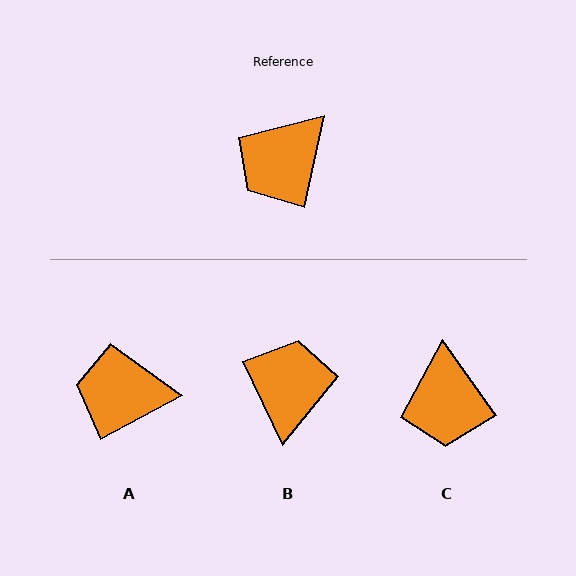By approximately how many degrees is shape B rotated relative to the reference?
Approximately 143 degrees clockwise.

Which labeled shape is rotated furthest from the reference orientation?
B, about 143 degrees away.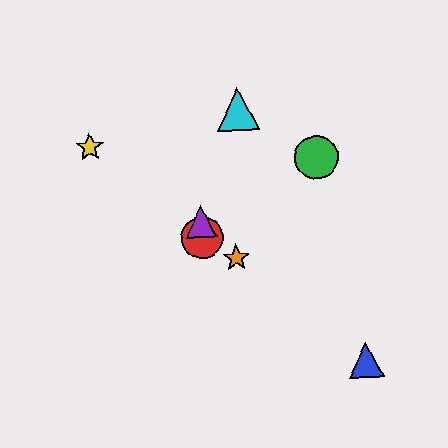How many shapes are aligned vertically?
2 shapes (the red circle, the purple triangle) are aligned vertically.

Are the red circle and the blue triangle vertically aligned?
No, the red circle is at x≈202 and the blue triangle is at x≈366.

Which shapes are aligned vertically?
The red circle, the purple triangle are aligned vertically.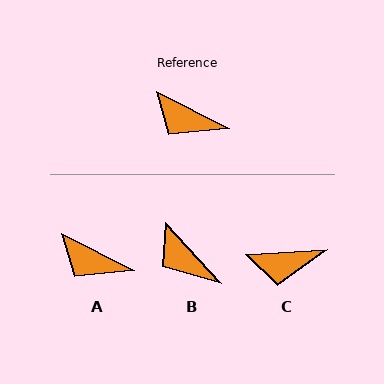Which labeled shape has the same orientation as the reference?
A.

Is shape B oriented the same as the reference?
No, it is off by about 21 degrees.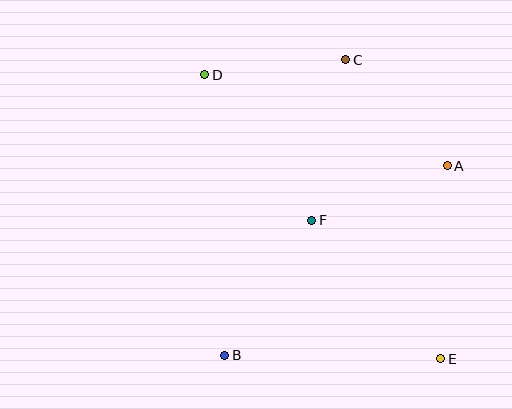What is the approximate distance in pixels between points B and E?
The distance between B and E is approximately 216 pixels.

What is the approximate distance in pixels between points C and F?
The distance between C and F is approximately 164 pixels.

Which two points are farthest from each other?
Points D and E are farthest from each other.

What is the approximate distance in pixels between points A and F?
The distance between A and F is approximately 146 pixels.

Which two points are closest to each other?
Points C and D are closest to each other.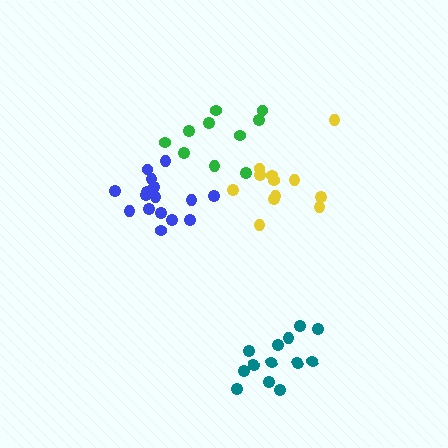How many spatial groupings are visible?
There are 4 spatial groupings.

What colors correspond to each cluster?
The clusters are colored: green, teal, blue, yellow.